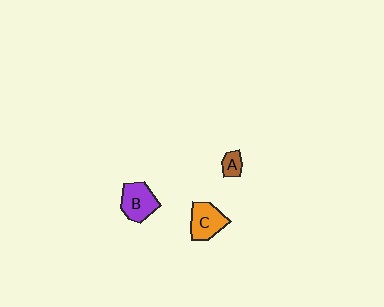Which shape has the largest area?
Shape B (purple).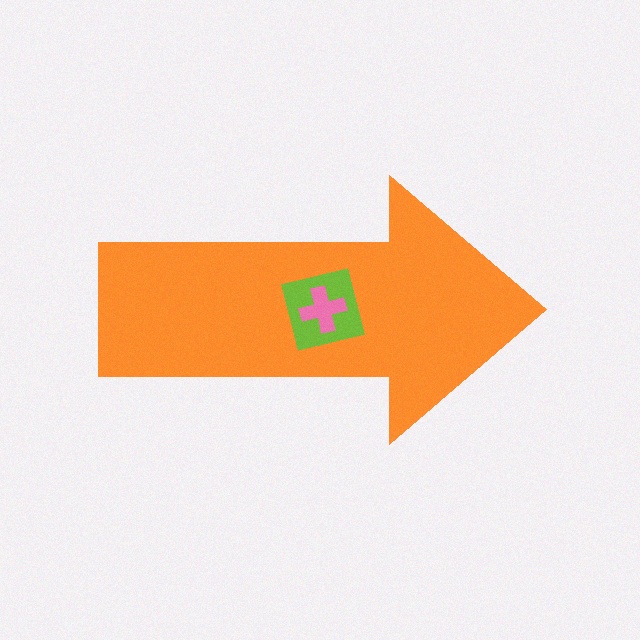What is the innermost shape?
The pink cross.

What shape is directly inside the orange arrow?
The lime square.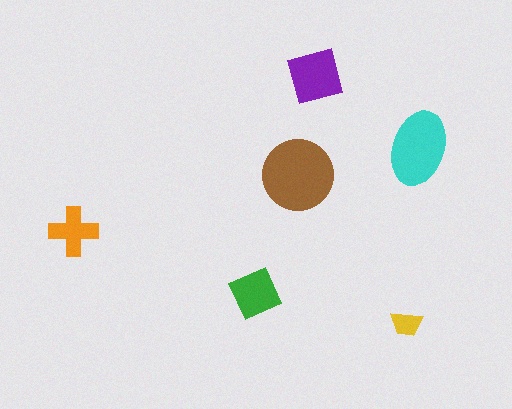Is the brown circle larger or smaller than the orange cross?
Larger.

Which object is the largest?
The brown circle.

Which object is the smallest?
The yellow trapezoid.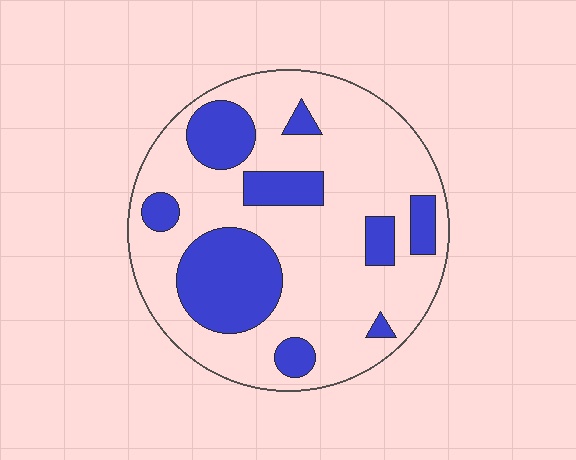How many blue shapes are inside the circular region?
9.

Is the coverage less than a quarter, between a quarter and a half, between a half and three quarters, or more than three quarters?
Between a quarter and a half.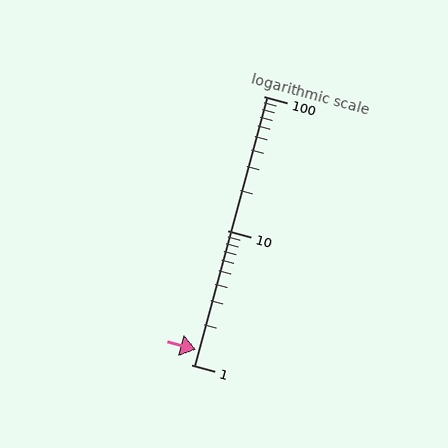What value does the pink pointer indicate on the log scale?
The pointer indicates approximately 1.3.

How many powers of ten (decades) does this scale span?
The scale spans 2 decades, from 1 to 100.